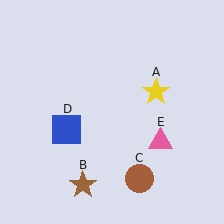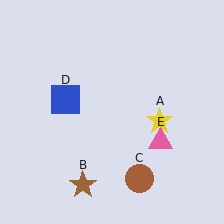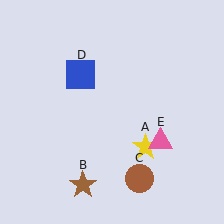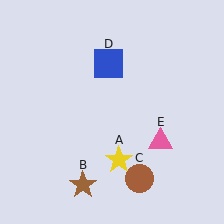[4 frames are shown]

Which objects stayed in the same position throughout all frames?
Brown star (object B) and brown circle (object C) and pink triangle (object E) remained stationary.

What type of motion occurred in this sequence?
The yellow star (object A), blue square (object D) rotated clockwise around the center of the scene.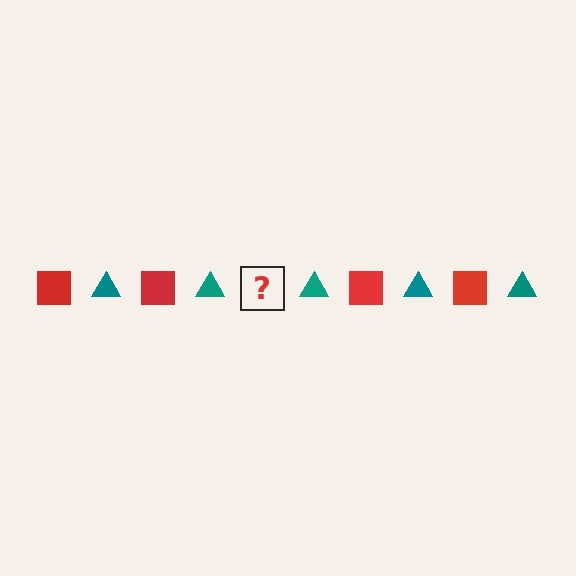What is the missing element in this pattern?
The missing element is a red square.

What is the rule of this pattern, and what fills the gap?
The rule is that the pattern alternates between red square and teal triangle. The gap should be filled with a red square.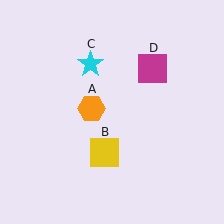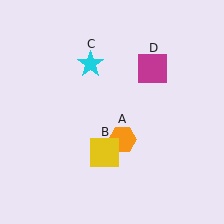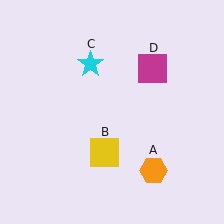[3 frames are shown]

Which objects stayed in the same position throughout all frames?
Yellow square (object B) and cyan star (object C) and magenta square (object D) remained stationary.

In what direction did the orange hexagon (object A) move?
The orange hexagon (object A) moved down and to the right.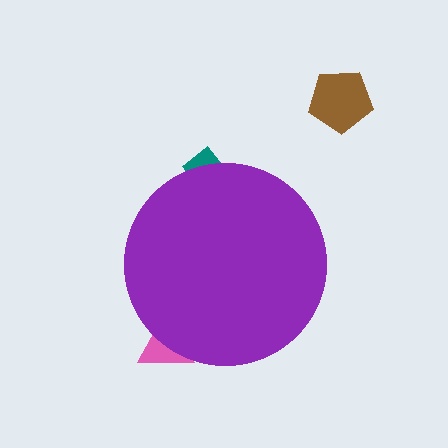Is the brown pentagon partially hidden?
No, the brown pentagon is fully visible.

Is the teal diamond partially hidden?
Yes, the teal diamond is partially hidden behind the purple circle.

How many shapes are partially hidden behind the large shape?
2 shapes are partially hidden.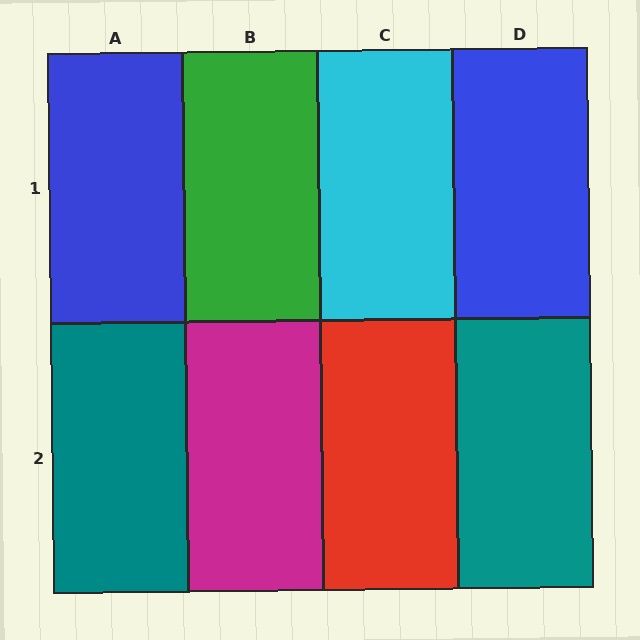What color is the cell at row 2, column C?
Red.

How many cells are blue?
2 cells are blue.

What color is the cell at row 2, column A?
Teal.